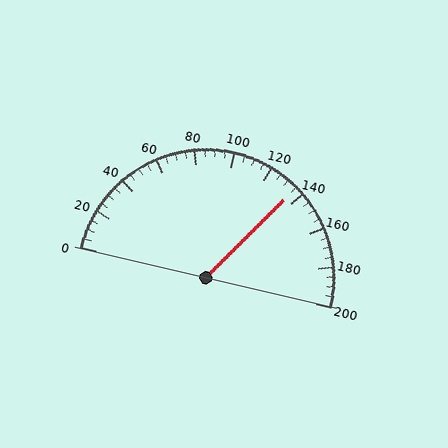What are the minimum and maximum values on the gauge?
The gauge ranges from 0 to 200.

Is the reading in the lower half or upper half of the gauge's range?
The reading is in the upper half of the range (0 to 200).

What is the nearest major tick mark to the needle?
The nearest major tick mark is 140.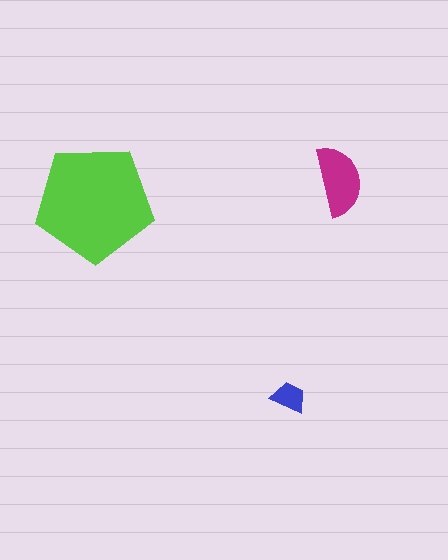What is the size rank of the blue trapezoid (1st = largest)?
3rd.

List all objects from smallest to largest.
The blue trapezoid, the magenta semicircle, the lime pentagon.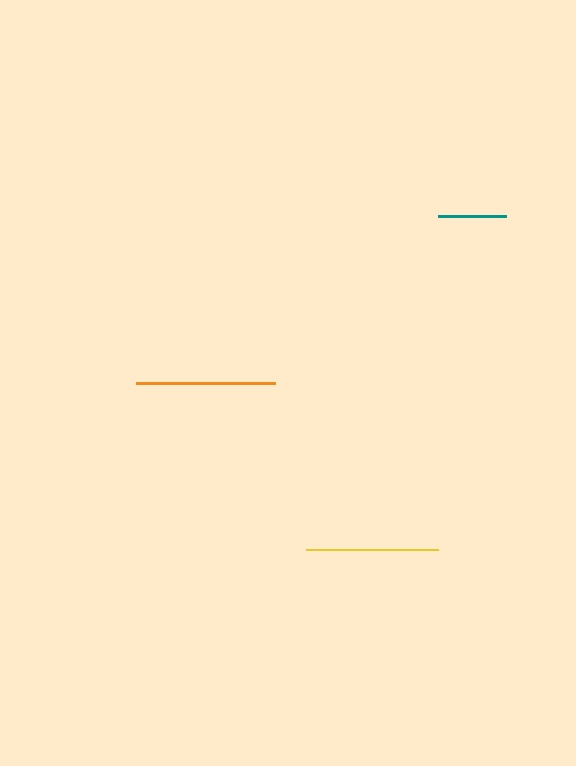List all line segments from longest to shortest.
From longest to shortest: orange, yellow, teal.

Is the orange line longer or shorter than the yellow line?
The orange line is longer than the yellow line.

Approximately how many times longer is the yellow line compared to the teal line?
The yellow line is approximately 1.9 times the length of the teal line.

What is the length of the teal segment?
The teal segment is approximately 68 pixels long.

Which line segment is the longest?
The orange line is the longest at approximately 140 pixels.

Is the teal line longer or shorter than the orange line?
The orange line is longer than the teal line.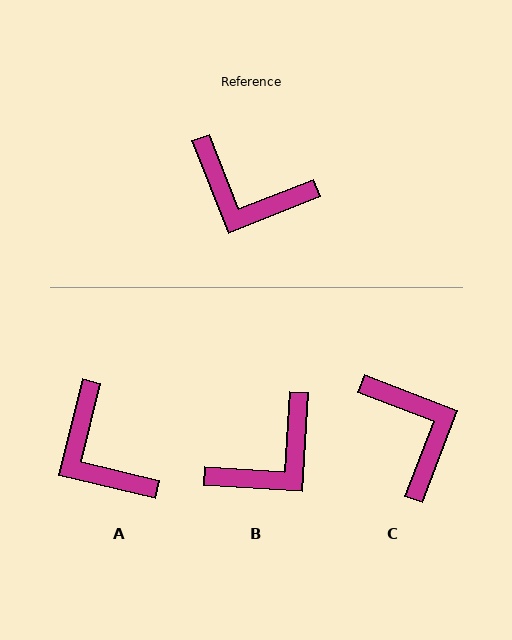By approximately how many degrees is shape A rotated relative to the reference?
Approximately 35 degrees clockwise.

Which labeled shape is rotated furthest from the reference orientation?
C, about 138 degrees away.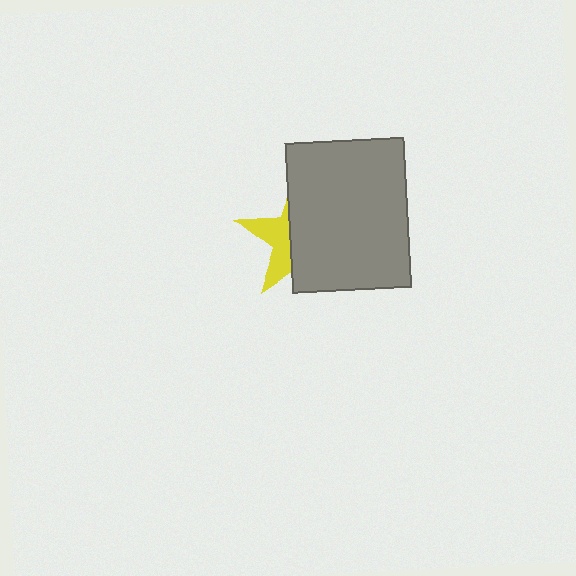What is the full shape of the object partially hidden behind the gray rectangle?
The partially hidden object is a yellow star.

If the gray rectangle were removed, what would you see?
You would see the complete yellow star.